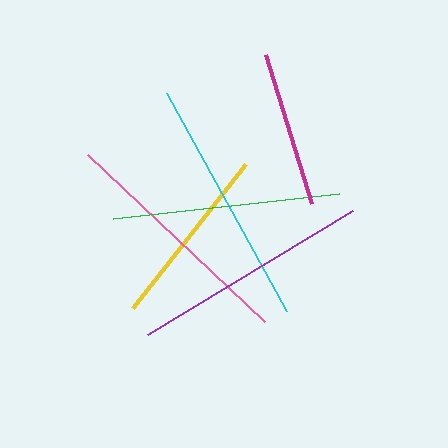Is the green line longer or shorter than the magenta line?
The green line is longer than the magenta line.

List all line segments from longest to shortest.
From longest to shortest: cyan, pink, purple, green, yellow, magenta.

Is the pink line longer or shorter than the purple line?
The pink line is longer than the purple line.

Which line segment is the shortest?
The magenta line is the shortest at approximately 156 pixels.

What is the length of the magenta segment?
The magenta segment is approximately 156 pixels long.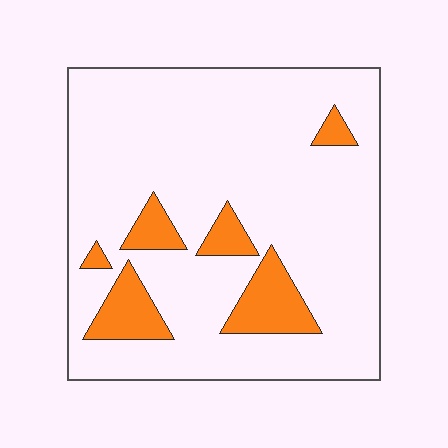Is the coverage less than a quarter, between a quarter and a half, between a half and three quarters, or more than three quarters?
Less than a quarter.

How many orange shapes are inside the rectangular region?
6.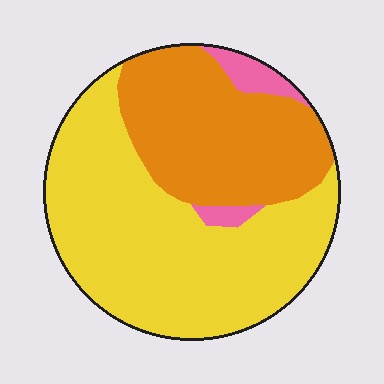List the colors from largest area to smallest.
From largest to smallest: yellow, orange, pink.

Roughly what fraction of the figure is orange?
Orange covers about 35% of the figure.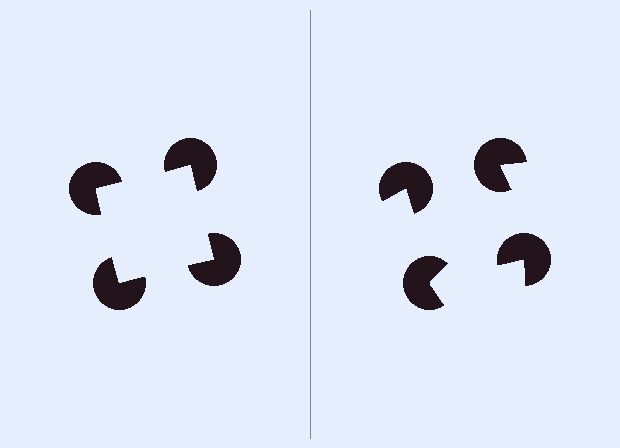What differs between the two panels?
The pac-man discs are positioned identically on both sides; only the wedge orientations differ. On the left they align to a square; on the right they are misaligned.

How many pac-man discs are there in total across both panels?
8 — 4 on each side.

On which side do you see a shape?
An illusory square appears on the left side. On the right side the wedge cuts are rotated, so no coherent shape forms.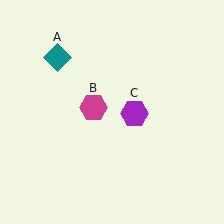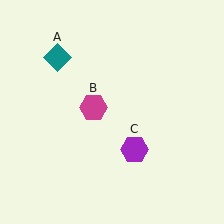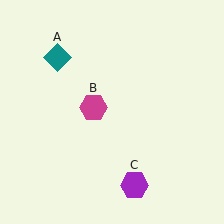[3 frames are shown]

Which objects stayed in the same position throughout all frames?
Teal diamond (object A) and magenta hexagon (object B) remained stationary.